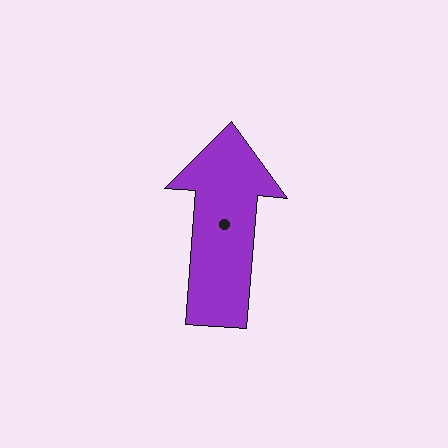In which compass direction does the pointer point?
North.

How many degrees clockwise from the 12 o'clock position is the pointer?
Approximately 4 degrees.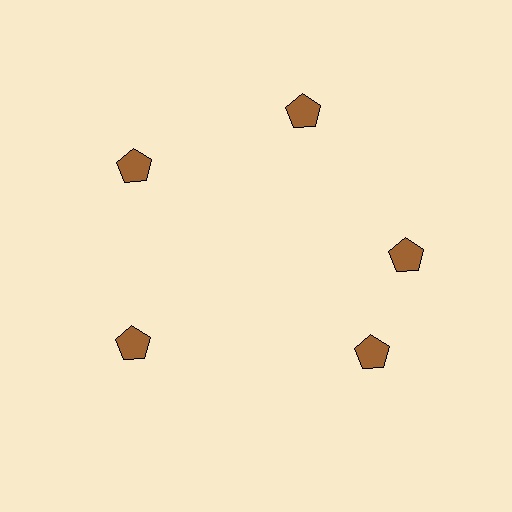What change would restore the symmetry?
The symmetry would be restored by rotating it back into even spacing with its neighbors so that all 5 pentagons sit at equal angles and equal distance from the center.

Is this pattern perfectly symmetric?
No. The 5 brown pentagons are arranged in a ring, but one element near the 5 o'clock position is rotated out of alignment along the ring, breaking the 5-fold rotational symmetry.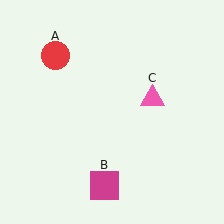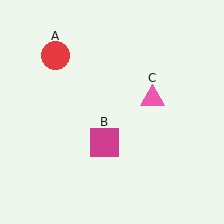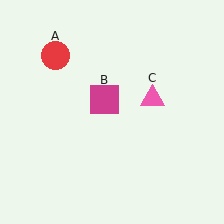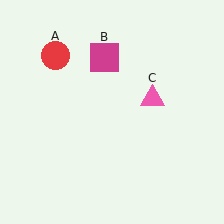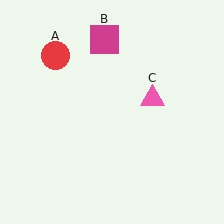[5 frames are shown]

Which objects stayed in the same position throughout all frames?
Red circle (object A) and pink triangle (object C) remained stationary.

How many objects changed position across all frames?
1 object changed position: magenta square (object B).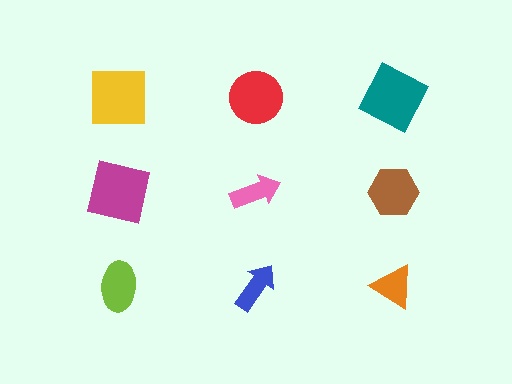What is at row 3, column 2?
A blue arrow.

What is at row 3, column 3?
An orange triangle.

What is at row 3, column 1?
A lime ellipse.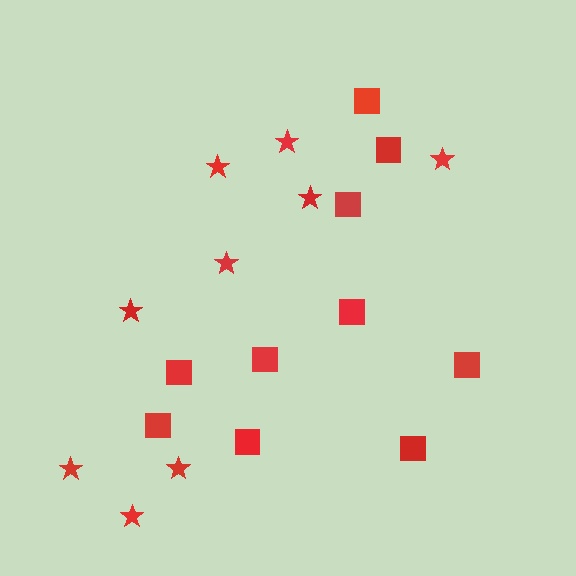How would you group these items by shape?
There are 2 groups: one group of squares (10) and one group of stars (9).